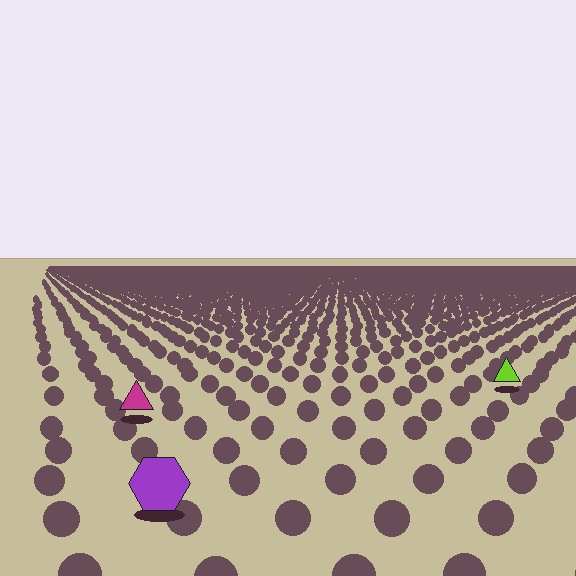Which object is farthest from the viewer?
The lime triangle is farthest from the viewer. It appears smaller and the ground texture around it is denser.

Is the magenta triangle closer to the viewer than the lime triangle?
Yes. The magenta triangle is closer — you can tell from the texture gradient: the ground texture is coarser near it.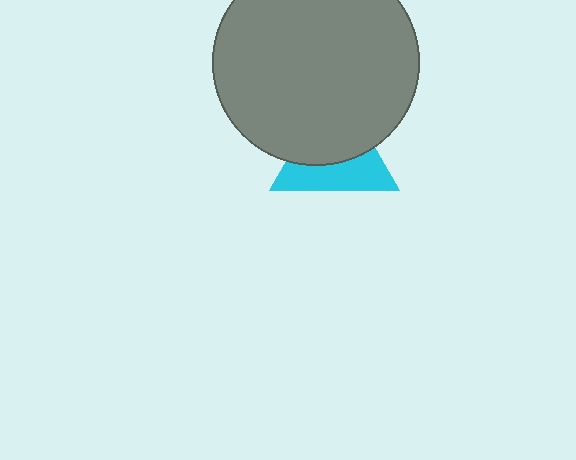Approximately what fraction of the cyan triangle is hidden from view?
Roughly 54% of the cyan triangle is hidden behind the gray circle.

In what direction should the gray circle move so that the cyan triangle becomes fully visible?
The gray circle should move up. That is the shortest direction to clear the overlap and leave the cyan triangle fully visible.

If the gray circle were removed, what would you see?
You would see the complete cyan triangle.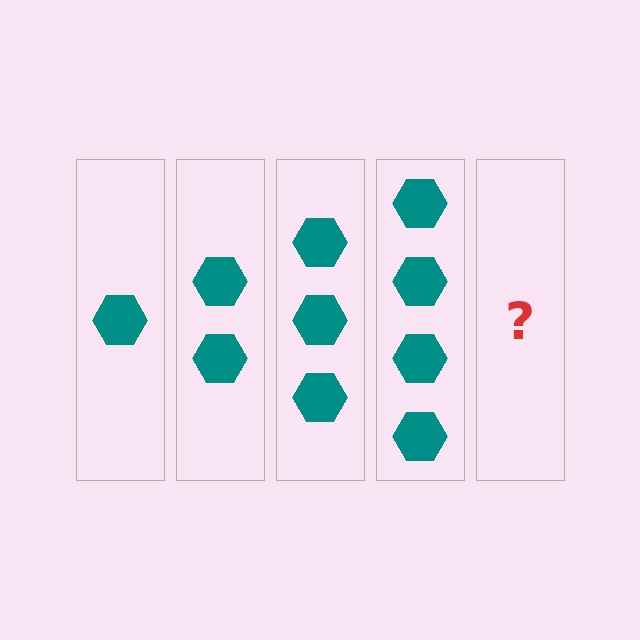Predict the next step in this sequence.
The next step is 5 hexagons.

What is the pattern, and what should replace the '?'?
The pattern is that each step adds one more hexagon. The '?' should be 5 hexagons.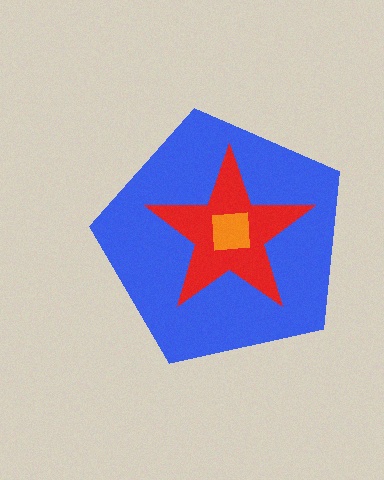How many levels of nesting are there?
3.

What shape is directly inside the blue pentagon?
The red star.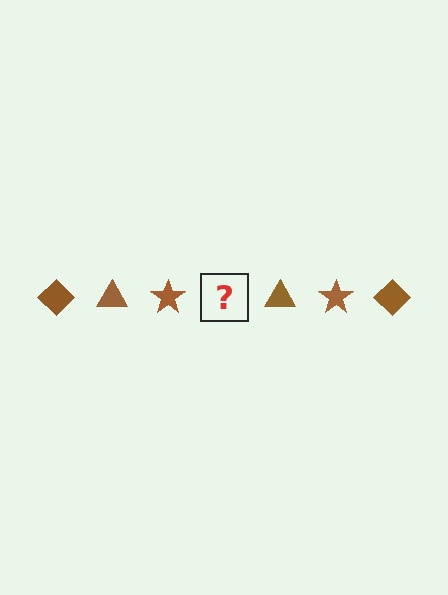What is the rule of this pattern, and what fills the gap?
The rule is that the pattern cycles through diamond, triangle, star shapes in brown. The gap should be filled with a brown diamond.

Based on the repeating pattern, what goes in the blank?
The blank should be a brown diamond.